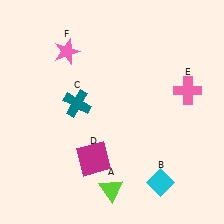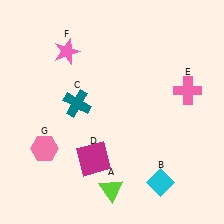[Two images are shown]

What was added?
A pink hexagon (G) was added in Image 2.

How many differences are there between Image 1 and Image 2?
There is 1 difference between the two images.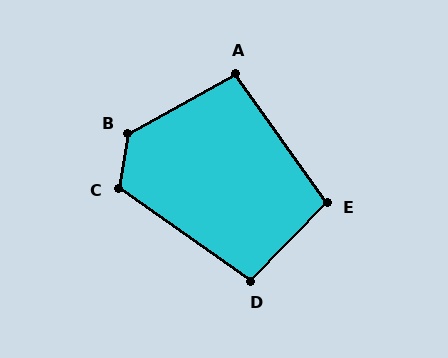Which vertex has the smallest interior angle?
A, at approximately 96 degrees.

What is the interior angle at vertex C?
Approximately 115 degrees (obtuse).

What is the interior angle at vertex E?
Approximately 100 degrees (obtuse).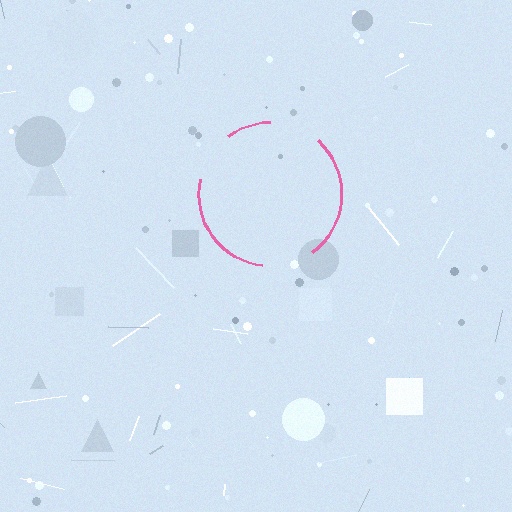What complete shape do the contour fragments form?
The contour fragments form a circle.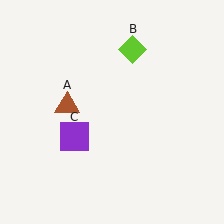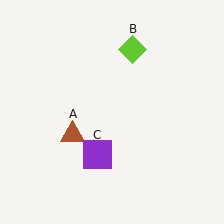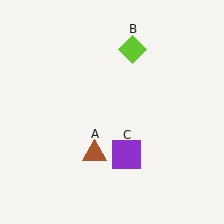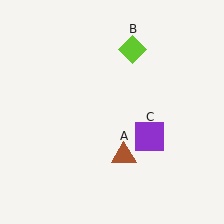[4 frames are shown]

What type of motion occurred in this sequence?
The brown triangle (object A), purple square (object C) rotated counterclockwise around the center of the scene.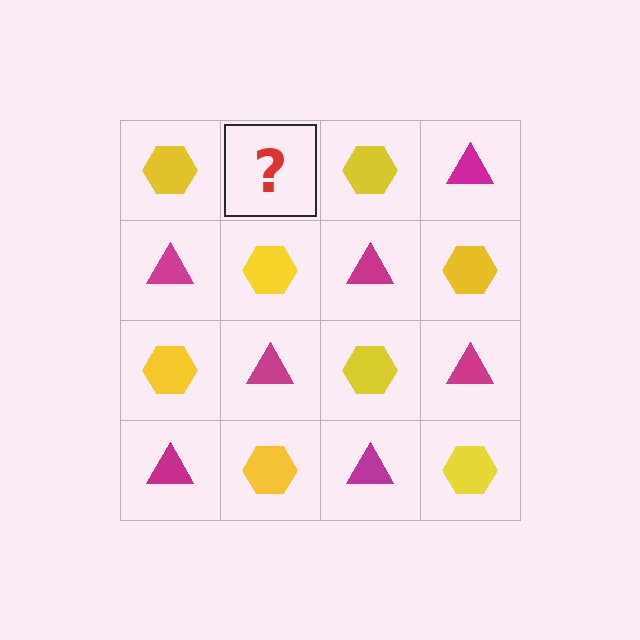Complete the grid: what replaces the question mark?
The question mark should be replaced with a magenta triangle.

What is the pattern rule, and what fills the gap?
The rule is that it alternates yellow hexagon and magenta triangle in a checkerboard pattern. The gap should be filled with a magenta triangle.